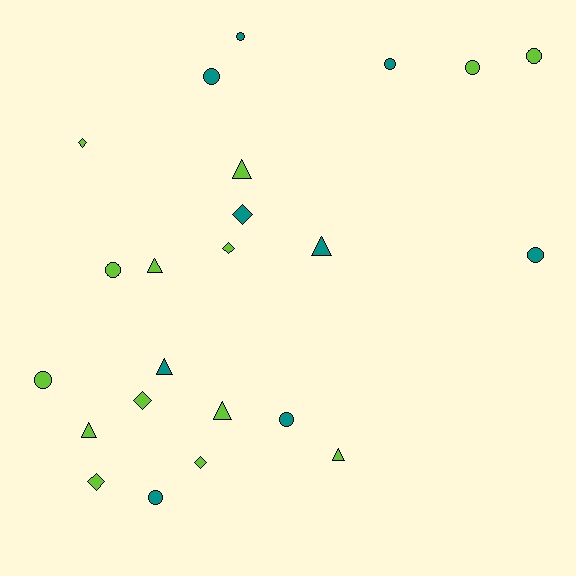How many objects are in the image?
There are 23 objects.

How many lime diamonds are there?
There are 5 lime diamonds.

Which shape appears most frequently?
Circle, with 10 objects.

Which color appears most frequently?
Lime, with 14 objects.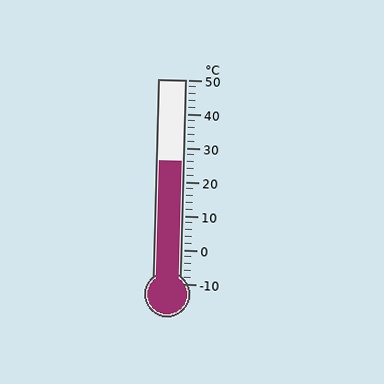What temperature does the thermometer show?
The thermometer shows approximately 26°C.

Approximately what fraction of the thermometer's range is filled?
The thermometer is filled to approximately 60% of its range.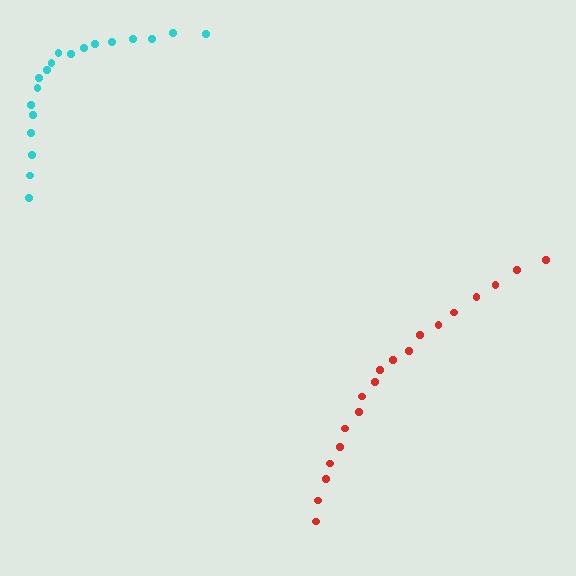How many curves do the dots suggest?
There are 2 distinct paths.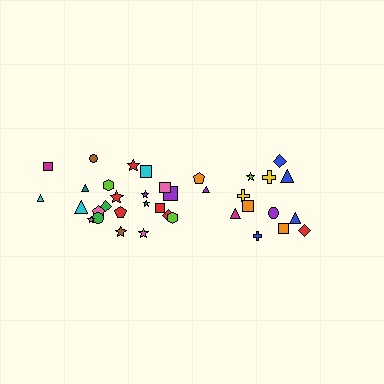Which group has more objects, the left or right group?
The left group.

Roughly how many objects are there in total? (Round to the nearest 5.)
Roughly 35 objects in total.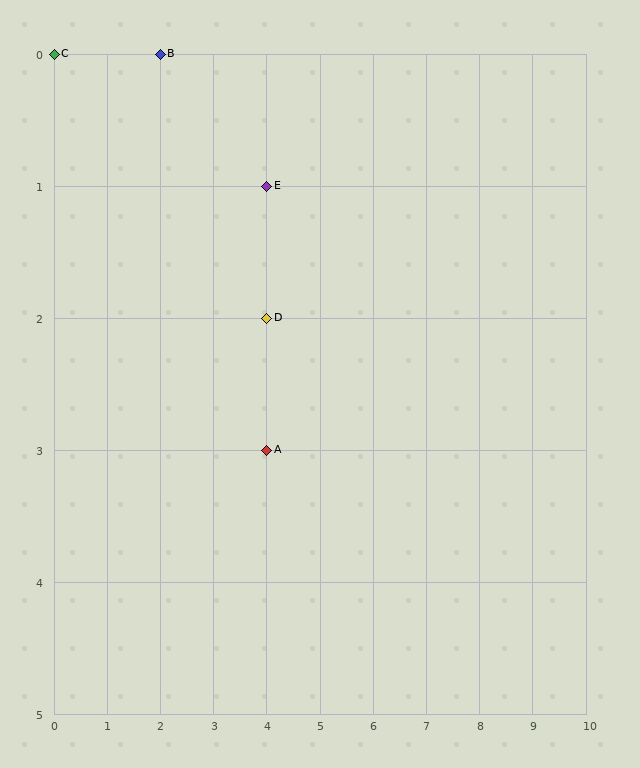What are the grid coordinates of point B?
Point B is at grid coordinates (2, 0).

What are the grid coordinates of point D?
Point D is at grid coordinates (4, 2).